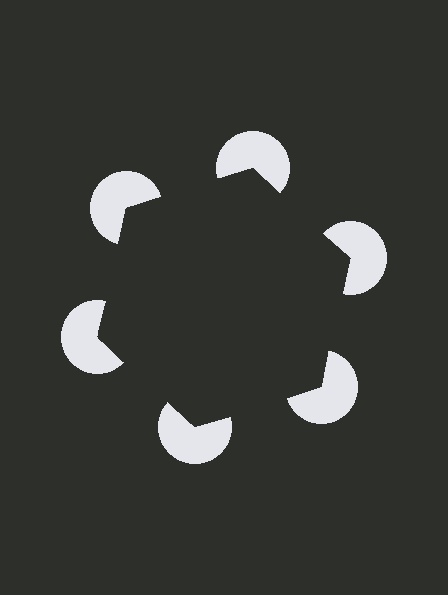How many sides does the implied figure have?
6 sides.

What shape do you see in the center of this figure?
An illusory hexagon — its edges are inferred from the aligned wedge cuts in the pac-man discs, not physically drawn.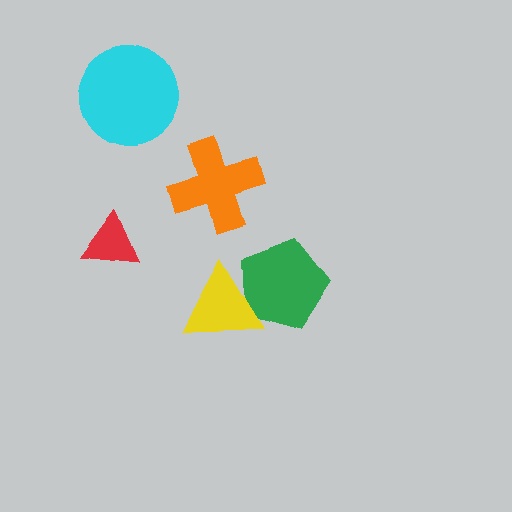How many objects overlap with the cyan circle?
0 objects overlap with the cyan circle.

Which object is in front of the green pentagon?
The yellow triangle is in front of the green pentagon.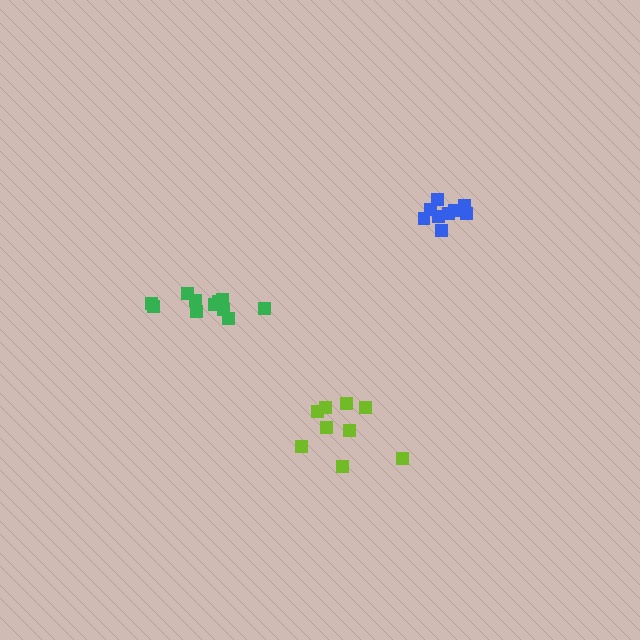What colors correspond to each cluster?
The clusters are colored: lime, green, blue.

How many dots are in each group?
Group 1: 9 dots, Group 2: 11 dots, Group 3: 9 dots (29 total).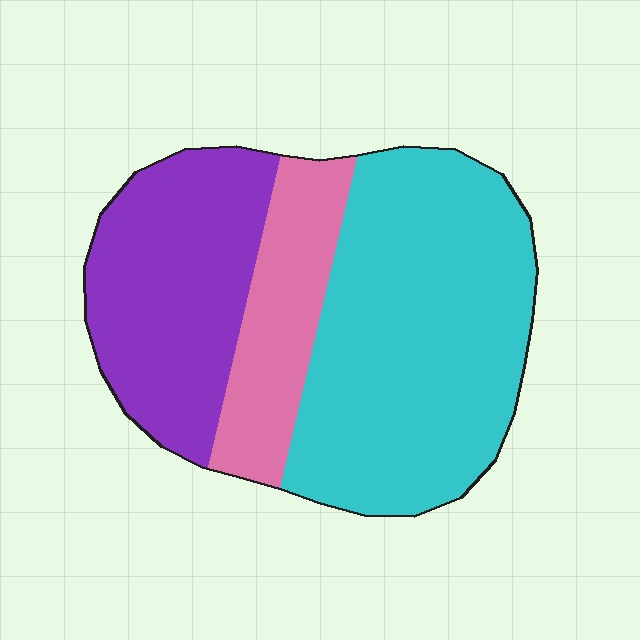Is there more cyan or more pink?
Cyan.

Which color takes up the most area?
Cyan, at roughly 50%.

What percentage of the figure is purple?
Purple takes up between a quarter and a half of the figure.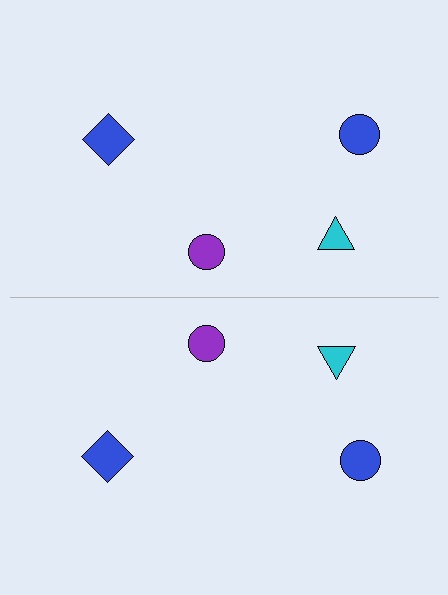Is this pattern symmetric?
Yes, this pattern has bilateral (reflection) symmetry.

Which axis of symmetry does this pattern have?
The pattern has a horizontal axis of symmetry running through the center of the image.